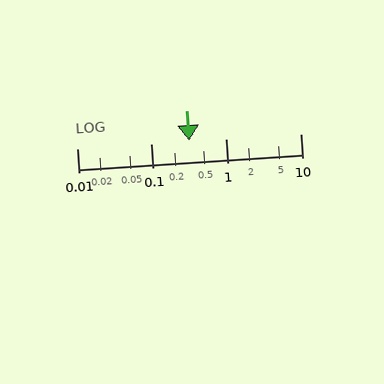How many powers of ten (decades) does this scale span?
The scale spans 3 decades, from 0.01 to 10.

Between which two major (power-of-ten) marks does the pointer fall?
The pointer is between 0.1 and 1.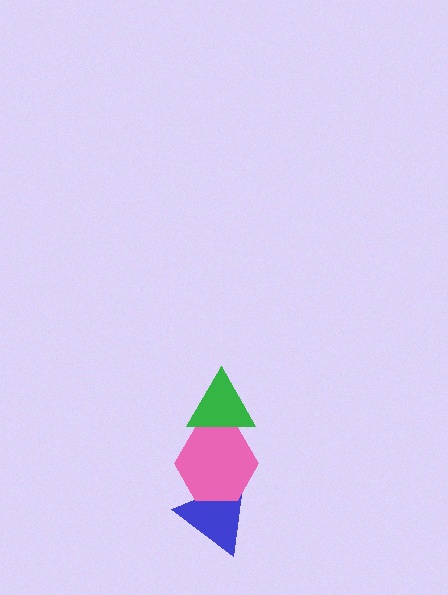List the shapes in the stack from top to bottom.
From top to bottom: the green triangle, the pink hexagon, the blue triangle.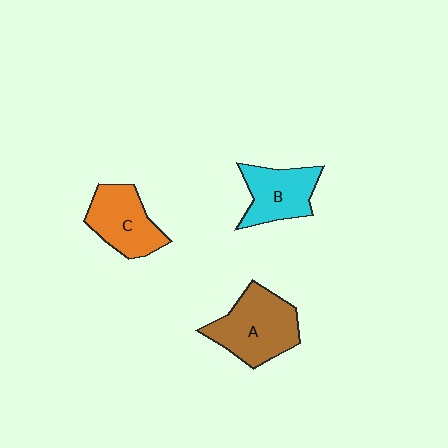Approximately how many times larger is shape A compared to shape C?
Approximately 1.3 times.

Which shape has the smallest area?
Shape B (cyan).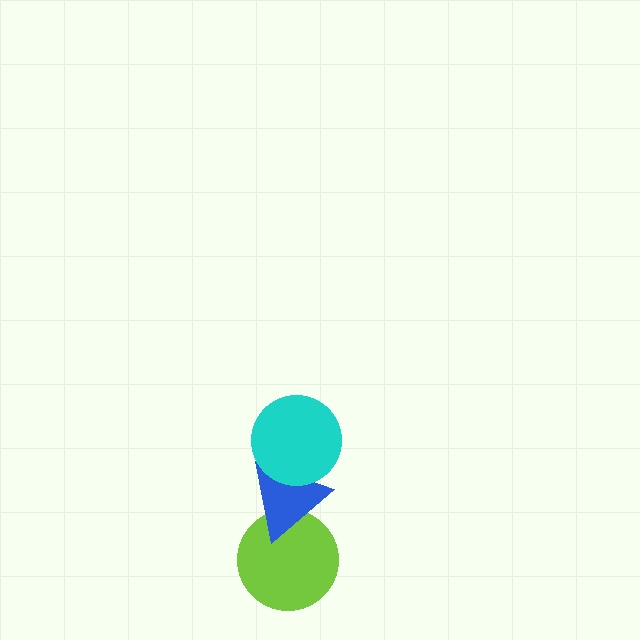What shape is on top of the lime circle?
The blue triangle is on top of the lime circle.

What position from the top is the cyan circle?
The cyan circle is 1st from the top.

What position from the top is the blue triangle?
The blue triangle is 2nd from the top.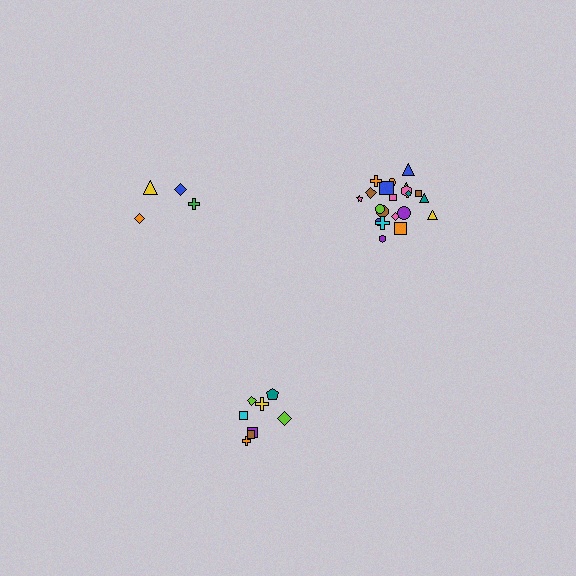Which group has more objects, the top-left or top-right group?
The top-right group.